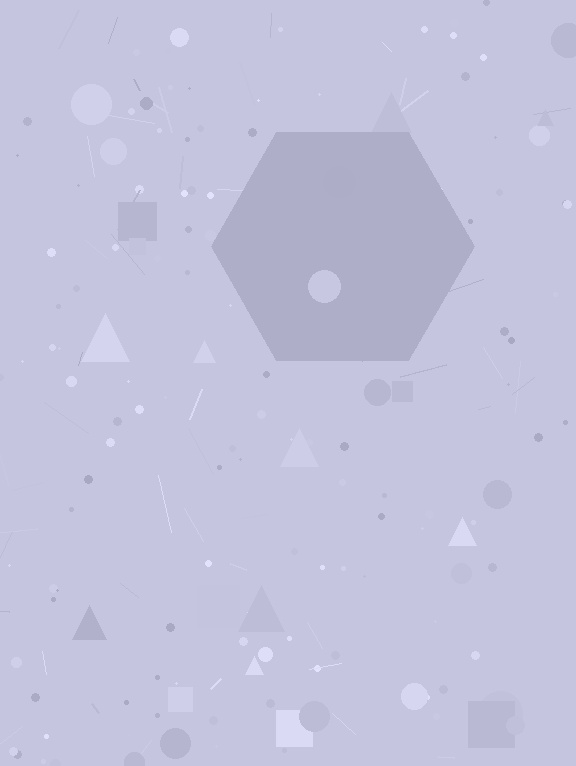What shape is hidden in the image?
A hexagon is hidden in the image.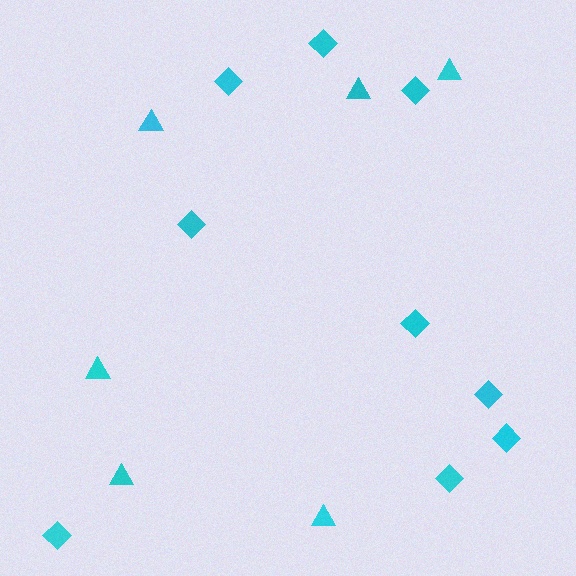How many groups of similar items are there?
There are 2 groups: one group of triangles (6) and one group of diamonds (9).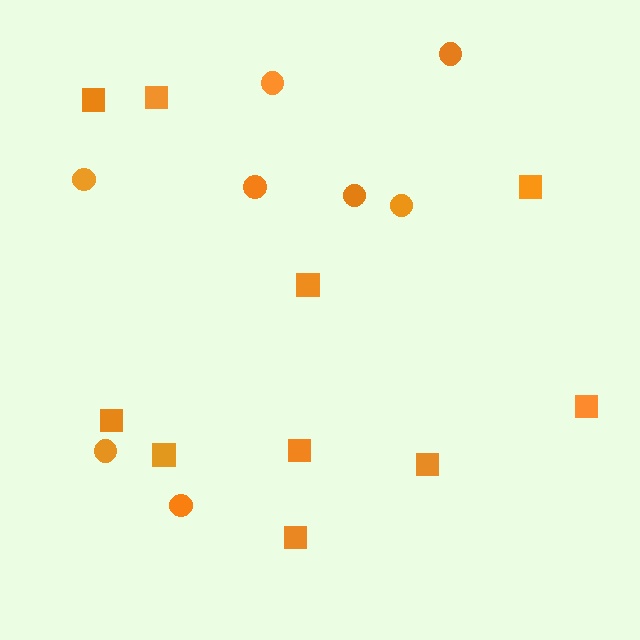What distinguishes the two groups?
There are 2 groups: one group of circles (8) and one group of squares (10).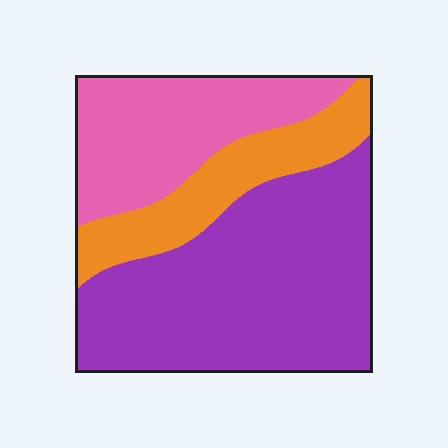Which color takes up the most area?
Purple, at roughly 55%.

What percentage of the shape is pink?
Pink takes up between a quarter and a half of the shape.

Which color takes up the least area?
Orange, at roughly 20%.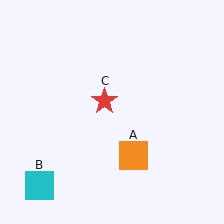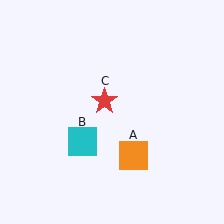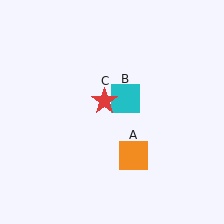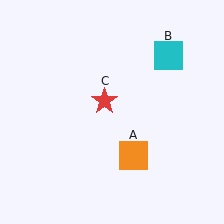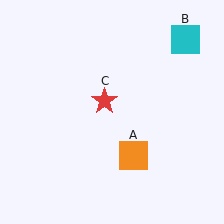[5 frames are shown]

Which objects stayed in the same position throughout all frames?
Orange square (object A) and red star (object C) remained stationary.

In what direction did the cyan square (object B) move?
The cyan square (object B) moved up and to the right.